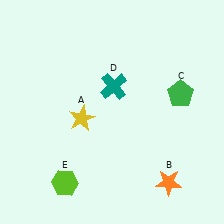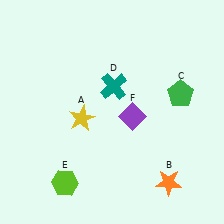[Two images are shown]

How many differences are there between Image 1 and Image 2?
There is 1 difference between the two images.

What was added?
A purple diamond (F) was added in Image 2.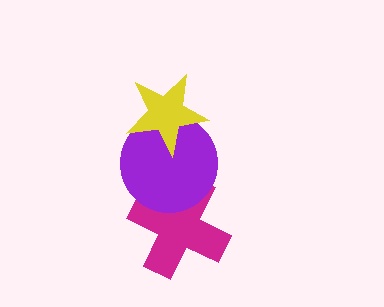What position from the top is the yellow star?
The yellow star is 1st from the top.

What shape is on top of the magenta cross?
The purple circle is on top of the magenta cross.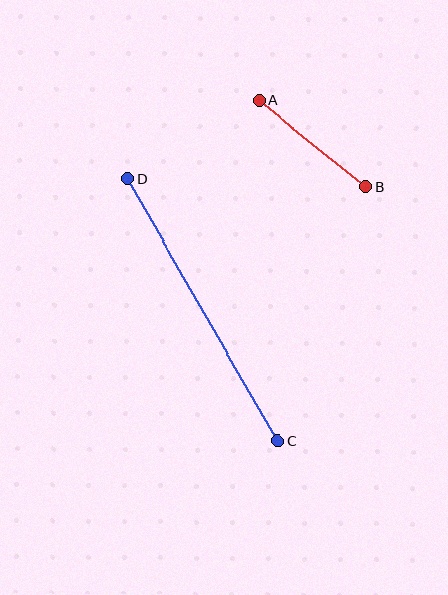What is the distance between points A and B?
The distance is approximately 137 pixels.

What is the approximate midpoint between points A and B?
The midpoint is at approximately (312, 144) pixels.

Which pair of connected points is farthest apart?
Points C and D are farthest apart.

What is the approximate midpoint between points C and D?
The midpoint is at approximately (203, 310) pixels.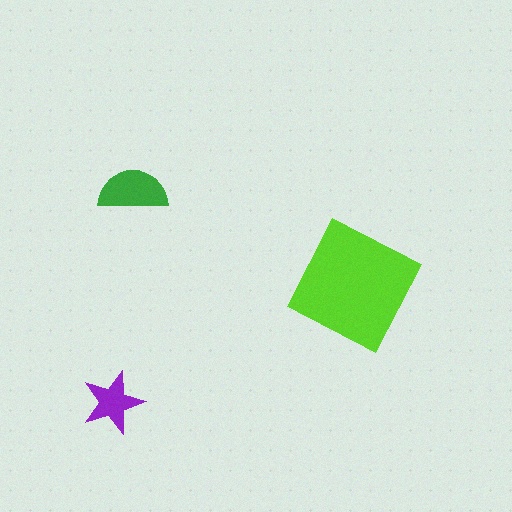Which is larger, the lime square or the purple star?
The lime square.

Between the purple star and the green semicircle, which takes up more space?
The green semicircle.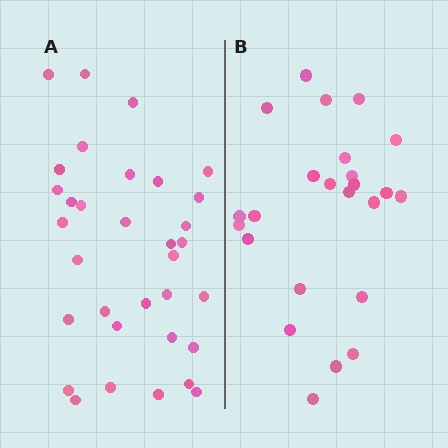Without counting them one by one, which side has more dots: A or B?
Region A (the left region) has more dots.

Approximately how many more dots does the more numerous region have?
Region A has roughly 8 or so more dots than region B.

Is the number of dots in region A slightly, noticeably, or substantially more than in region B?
Region A has noticeably more, but not dramatically so. The ratio is roughly 1.4 to 1.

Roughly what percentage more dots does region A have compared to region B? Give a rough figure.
About 40% more.